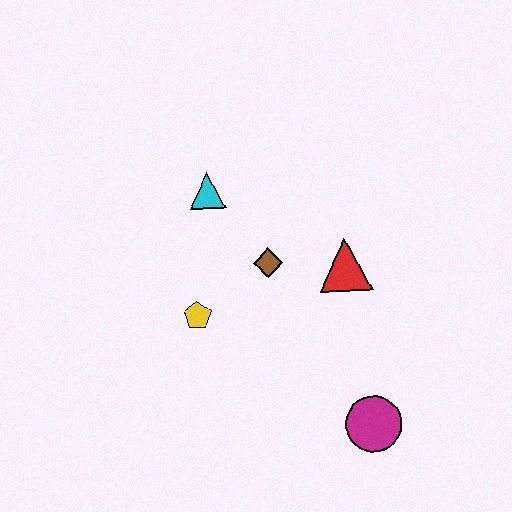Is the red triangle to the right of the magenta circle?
No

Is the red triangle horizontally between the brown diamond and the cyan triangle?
No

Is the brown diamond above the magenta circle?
Yes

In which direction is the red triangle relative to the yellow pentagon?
The red triangle is to the right of the yellow pentagon.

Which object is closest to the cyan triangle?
The brown diamond is closest to the cyan triangle.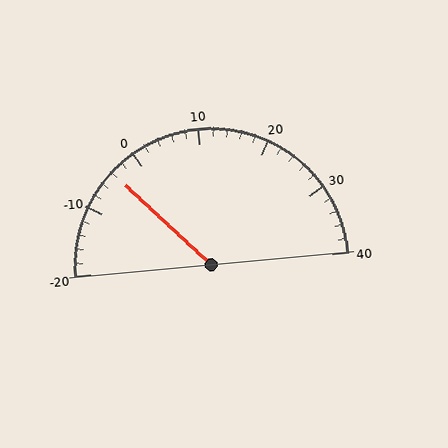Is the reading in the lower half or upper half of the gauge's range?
The reading is in the lower half of the range (-20 to 40).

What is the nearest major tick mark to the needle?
The nearest major tick mark is 0.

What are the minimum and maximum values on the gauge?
The gauge ranges from -20 to 40.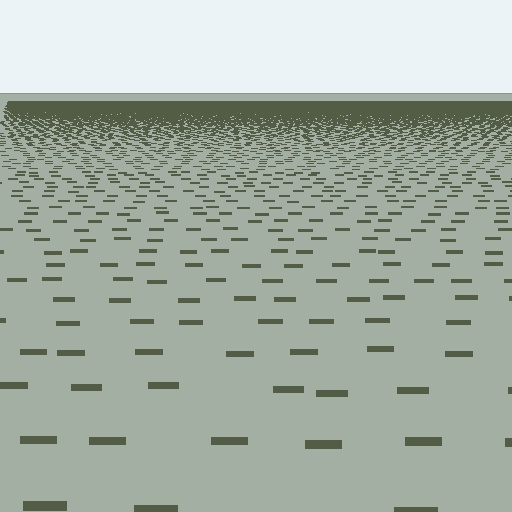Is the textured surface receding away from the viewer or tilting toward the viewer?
The surface is receding away from the viewer. Texture elements get smaller and denser toward the top.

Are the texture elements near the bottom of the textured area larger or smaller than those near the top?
Larger. Near the bottom, elements are closer to the viewer and appear at a bigger on-screen size.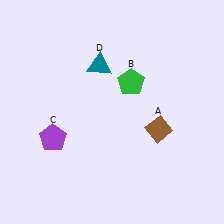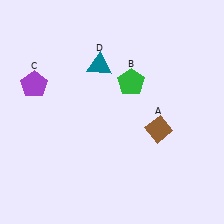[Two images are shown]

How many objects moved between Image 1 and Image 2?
1 object moved between the two images.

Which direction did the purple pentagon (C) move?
The purple pentagon (C) moved up.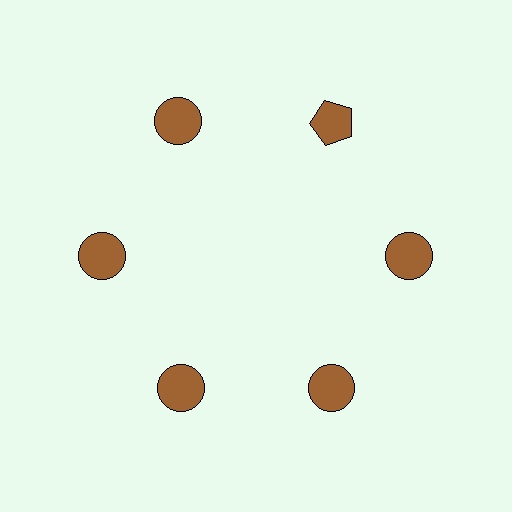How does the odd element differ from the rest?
It has a different shape: pentagon instead of circle.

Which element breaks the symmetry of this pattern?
The brown pentagon at roughly the 1 o'clock position breaks the symmetry. All other shapes are brown circles.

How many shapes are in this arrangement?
There are 6 shapes arranged in a ring pattern.